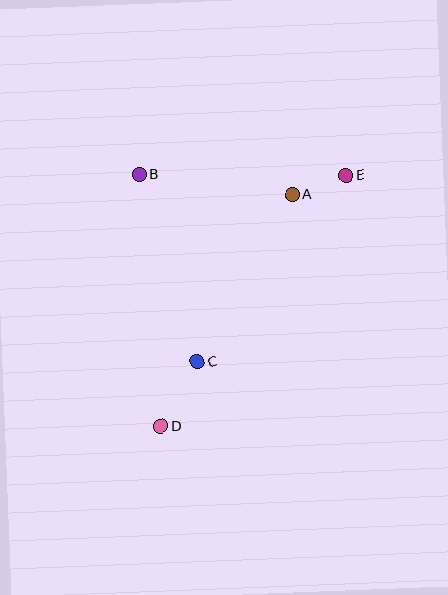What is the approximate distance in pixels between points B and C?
The distance between B and C is approximately 196 pixels.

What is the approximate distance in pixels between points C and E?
The distance between C and E is approximately 238 pixels.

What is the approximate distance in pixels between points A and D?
The distance between A and D is approximately 267 pixels.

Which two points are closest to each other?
Points A and E are closest to each other.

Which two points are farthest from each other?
Points D and E are farthest from each other.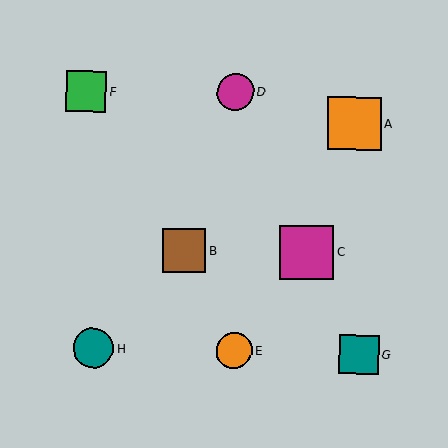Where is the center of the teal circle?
The center of the teal circle is at (93, 348).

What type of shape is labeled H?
Shape H is a teal circle.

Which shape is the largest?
The magenta square (labeled C) is the largest.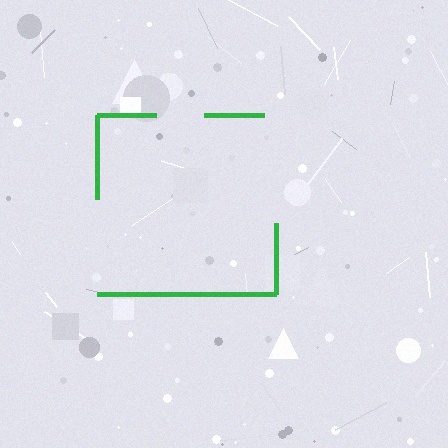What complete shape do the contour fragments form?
The contour fragments form a square.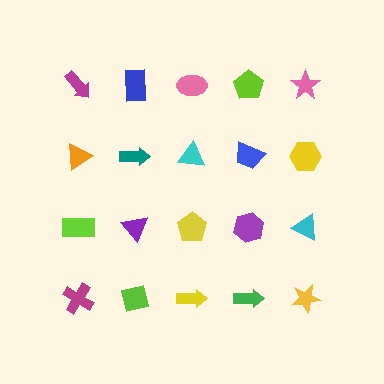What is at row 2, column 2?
A teal arrow.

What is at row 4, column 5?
A yellow star.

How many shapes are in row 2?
5 shapes.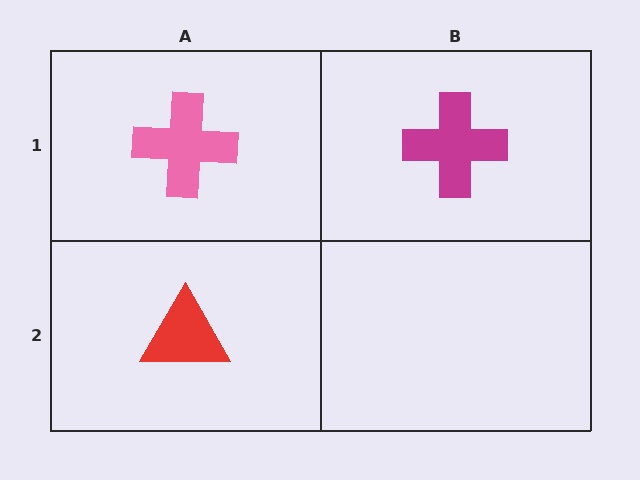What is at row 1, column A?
A pink cross.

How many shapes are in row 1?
2 shapes.